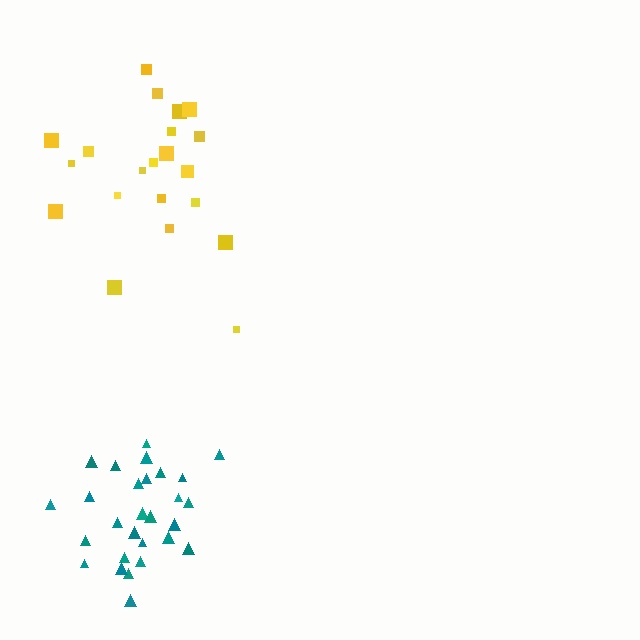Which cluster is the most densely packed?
Teal.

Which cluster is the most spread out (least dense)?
Yellow.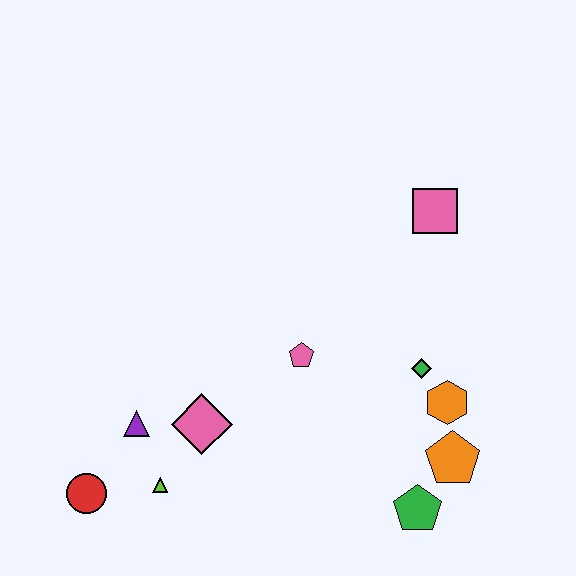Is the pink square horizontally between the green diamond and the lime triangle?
No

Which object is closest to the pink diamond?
The purple triangle is closest to the pink diamond.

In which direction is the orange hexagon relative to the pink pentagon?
The orange hexagon is to the right of the pink pentagon.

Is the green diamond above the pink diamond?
Yes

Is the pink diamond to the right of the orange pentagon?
No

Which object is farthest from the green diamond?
The red circle is farthest from the green diamond.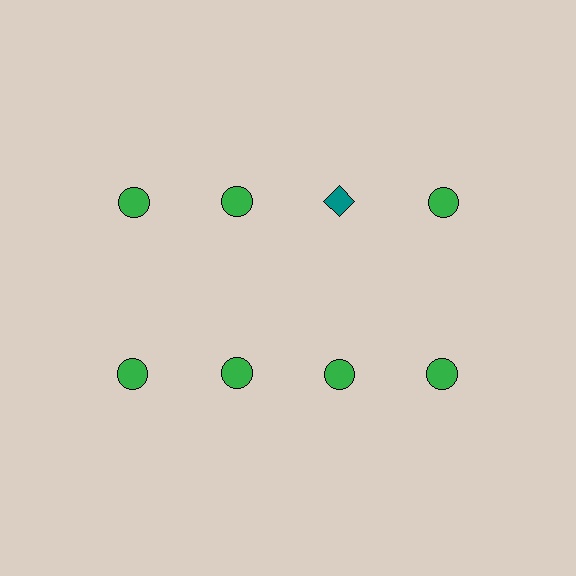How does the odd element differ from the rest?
It differs in both color (teal instead of green) and shape (diamond instead of circle).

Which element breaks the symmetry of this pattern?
The teal diamond in the top row, center column breaks the symmetry. All other shapes are green circles.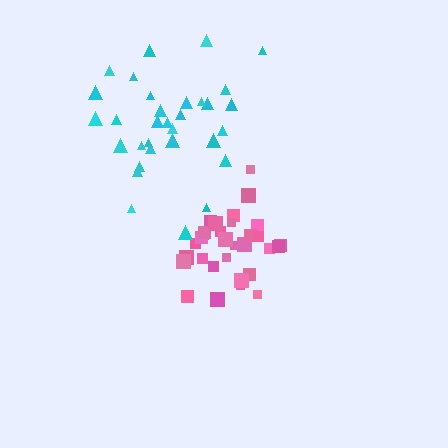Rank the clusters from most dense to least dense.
pink, cyan.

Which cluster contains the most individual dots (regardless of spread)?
Cyan (32).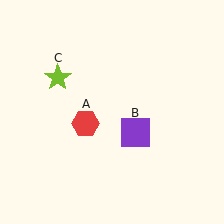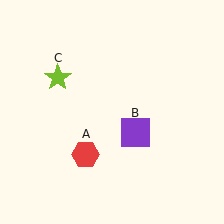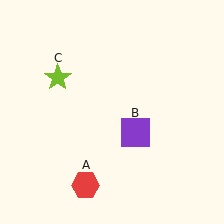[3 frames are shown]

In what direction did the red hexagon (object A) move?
The red hexagon (object A) moved down.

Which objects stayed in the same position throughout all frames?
Purple square (object B) and lime star (object C) remained stationary.